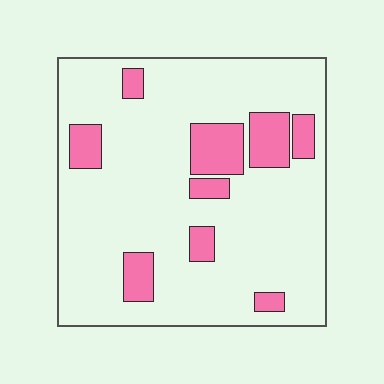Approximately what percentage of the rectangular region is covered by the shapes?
Approximately 15%.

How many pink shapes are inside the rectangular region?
9.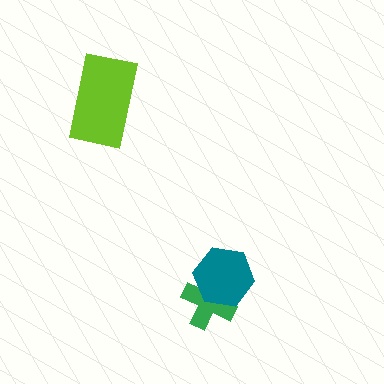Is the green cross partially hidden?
Yes, it is partially covered by another shape.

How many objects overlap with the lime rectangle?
0 objects overlap with the lime rectangle.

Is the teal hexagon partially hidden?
No, no other shape covers it.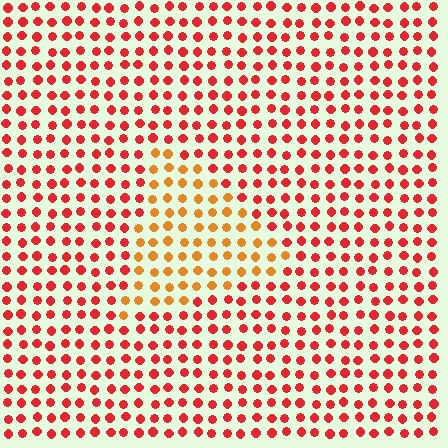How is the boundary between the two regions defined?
The boundary is defined purely by a slight shift in hue (about 35 degrees). Spacing, size, and orientation are identical on both sides.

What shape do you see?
I see a triangle.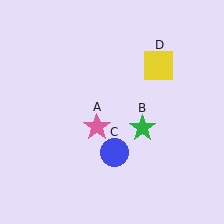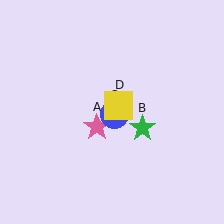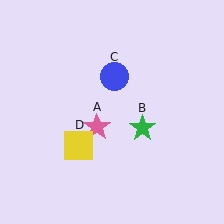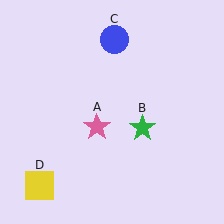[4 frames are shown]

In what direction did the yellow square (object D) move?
The yellow square (object D) moved down and to the left.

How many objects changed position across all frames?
2 objects changed position: blue circle (object C), yellow square (object D).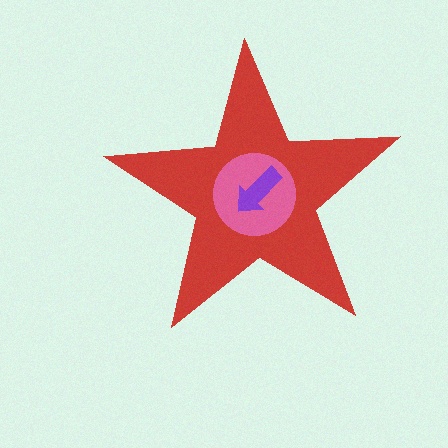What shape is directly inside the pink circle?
The purple arrow.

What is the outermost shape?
The red star.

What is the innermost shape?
The purple arrow.